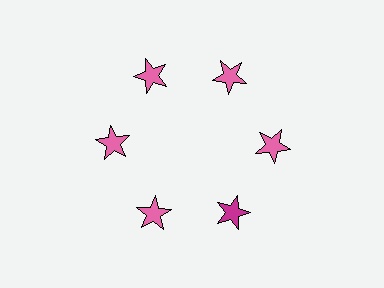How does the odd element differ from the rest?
It has a different color: magenta instead of pink.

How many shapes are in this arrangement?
There are 6 shapes arranged in a ring pattern.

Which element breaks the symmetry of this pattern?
The magenta star at roughly the 5 o'clock position breaks the symmetry. All other shapes are pink stars.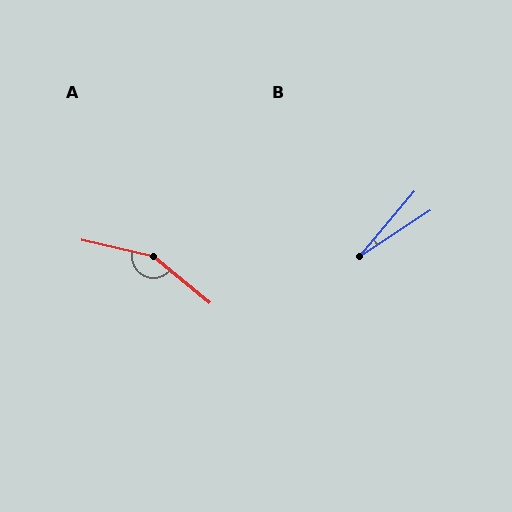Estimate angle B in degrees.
Approximately 17 degrees.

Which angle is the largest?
A, at approximately 153 degrees.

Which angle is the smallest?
B, at approximately 17 degrees.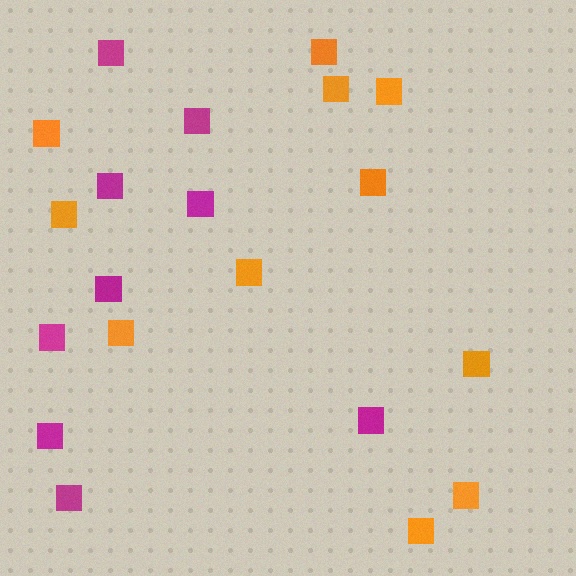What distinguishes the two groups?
There are 2 groups: one group of orange squares (11) and one group of magenta squares (9).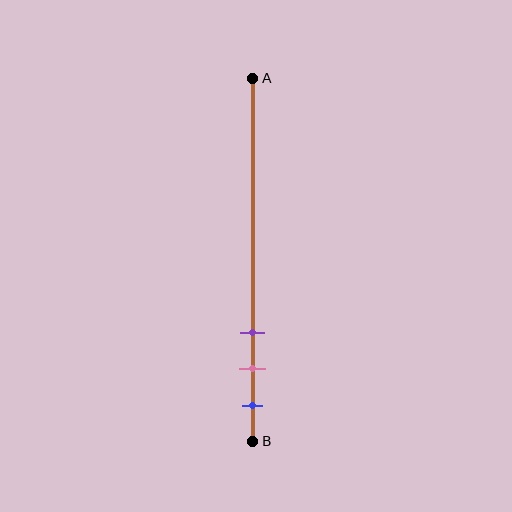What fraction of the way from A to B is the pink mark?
The pink mark is approximately 80% (0.8) of the way from A to B.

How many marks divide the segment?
There are 3 marks dividing the segment.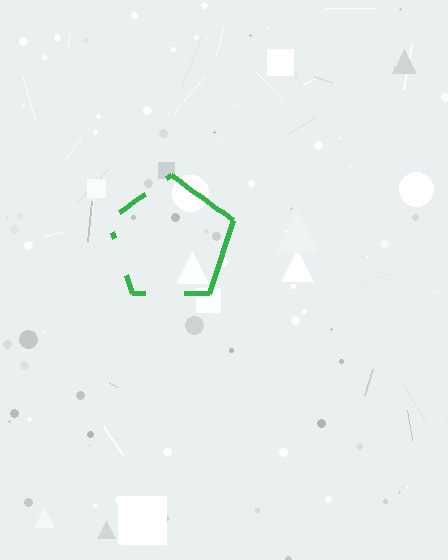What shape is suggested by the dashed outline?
The dashed outline suggests a pentagon.